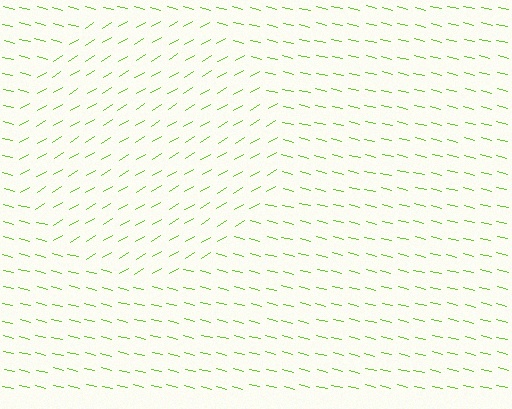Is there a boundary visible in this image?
Yes, there is a texture boundary formed by a change in line orientation.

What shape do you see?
I see a circle.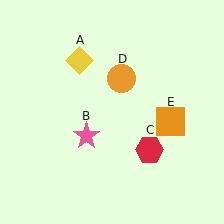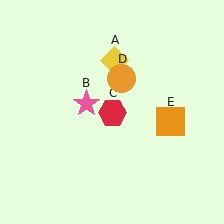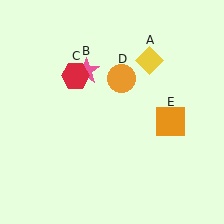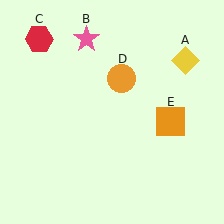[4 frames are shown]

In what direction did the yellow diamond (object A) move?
The yellow diamond (object A) moved right.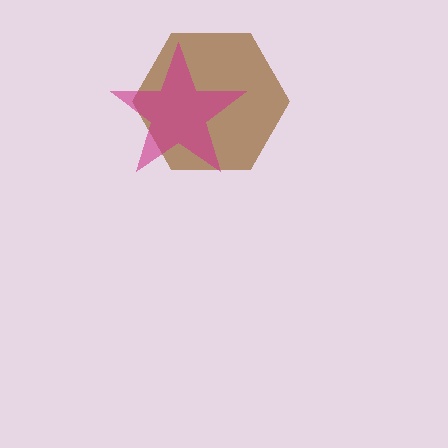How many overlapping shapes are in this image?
There are 2 overlapping shapes in the image.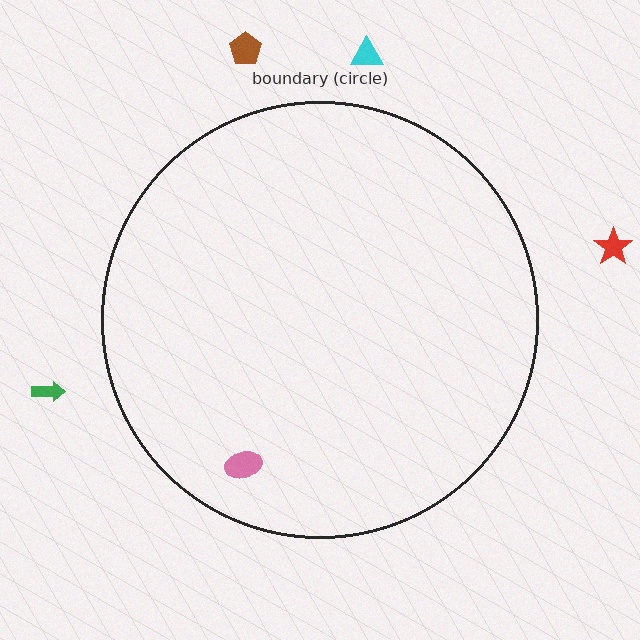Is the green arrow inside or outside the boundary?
Outside.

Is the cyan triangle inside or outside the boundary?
Outside.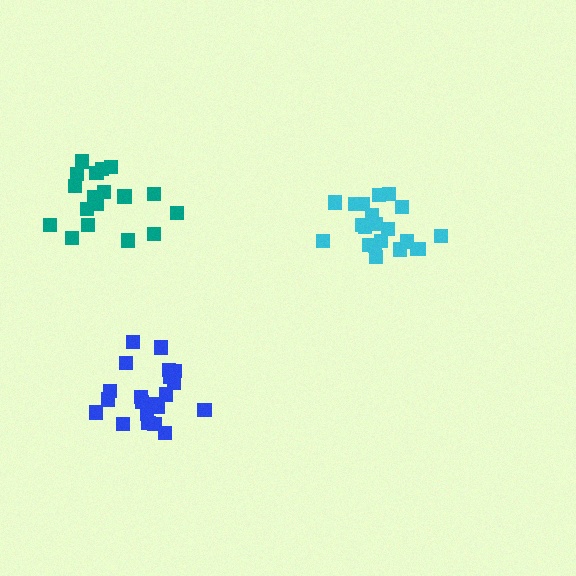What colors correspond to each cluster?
The clusters are colored: blue, cyan, teal.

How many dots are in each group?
Group 1: 21 dots, Group 2: 21 dots, Group 3: 18 dots (60 total).